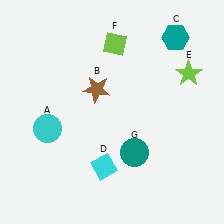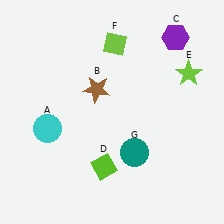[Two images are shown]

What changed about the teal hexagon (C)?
In Image 1, C is teal. In Image 2, it changed to purple.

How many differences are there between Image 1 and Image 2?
There are 2 differences between the two images.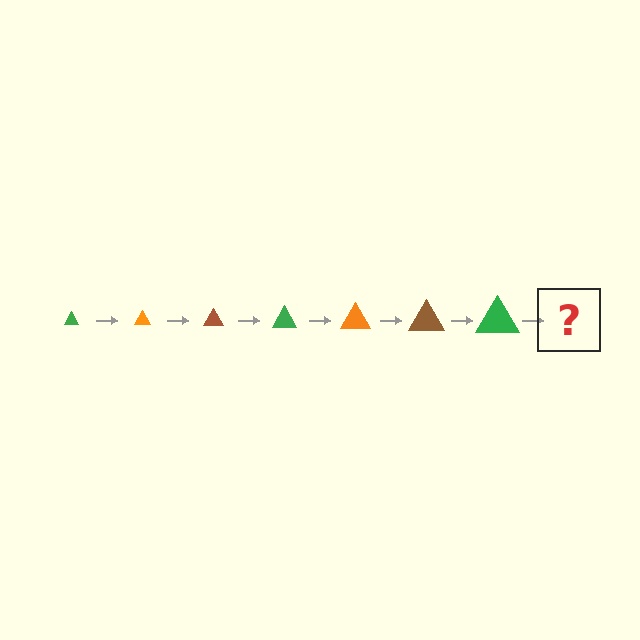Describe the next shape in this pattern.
It should be an orange triangle, larger than the previous one.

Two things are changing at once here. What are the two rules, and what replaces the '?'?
The two rules are that the triangle grows larger each step and the color cycles through green, orange, and brown. The '?' should be an orange triangle, larger than the previous one.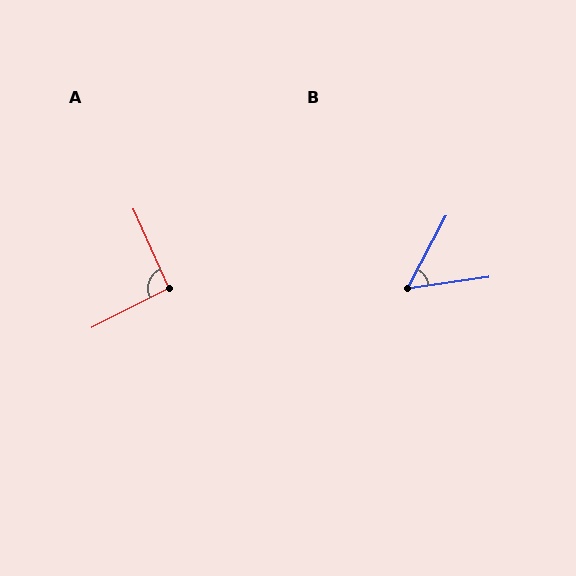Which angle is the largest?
A, at approximately 93 degrees.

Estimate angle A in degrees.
Approximately 93 degrees.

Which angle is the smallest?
B, at approximately 54 degrees.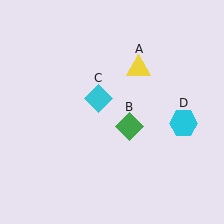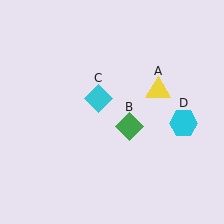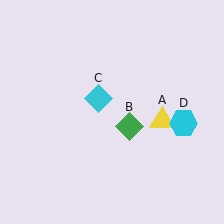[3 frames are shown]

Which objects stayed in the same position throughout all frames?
Green diamond (object B) and cyan diamond (object C) and cyan hexagon (object D) remained stationary.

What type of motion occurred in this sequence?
The yellow triangle (object A) rotated clockwise around the center of the scene.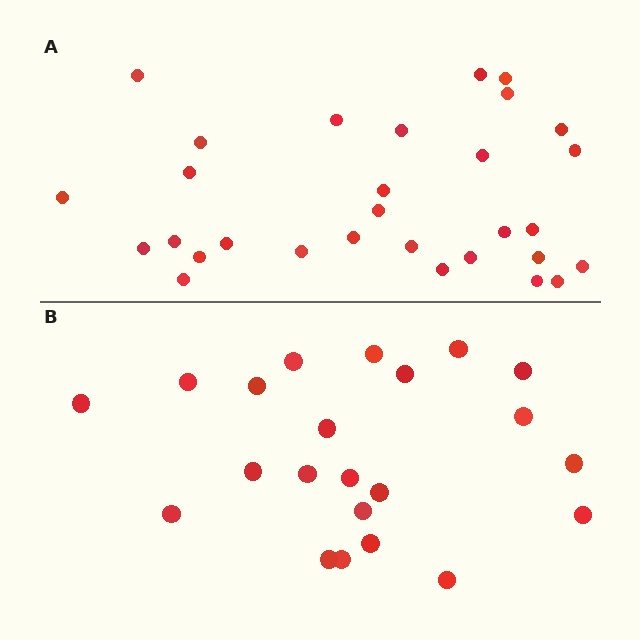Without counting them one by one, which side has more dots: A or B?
Region A (the top region) has more dots.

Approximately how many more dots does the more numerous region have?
Region A has roughly 8 or so more dots than region B.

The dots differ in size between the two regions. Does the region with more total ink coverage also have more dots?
No. Region B has more total ink coverage because its dots are larger, but region A actually contains more individual dots. Total area can be misleading — the number of items is what matters here.